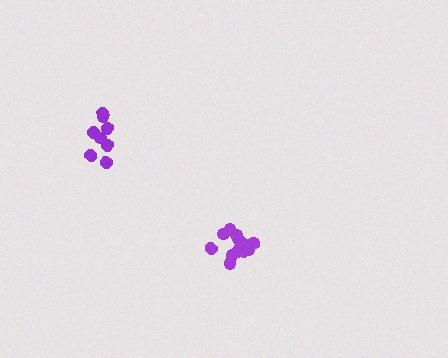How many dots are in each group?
Group 1: 8 dots, Group 2: 12 dots (20 total).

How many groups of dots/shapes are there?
There are 2 groups.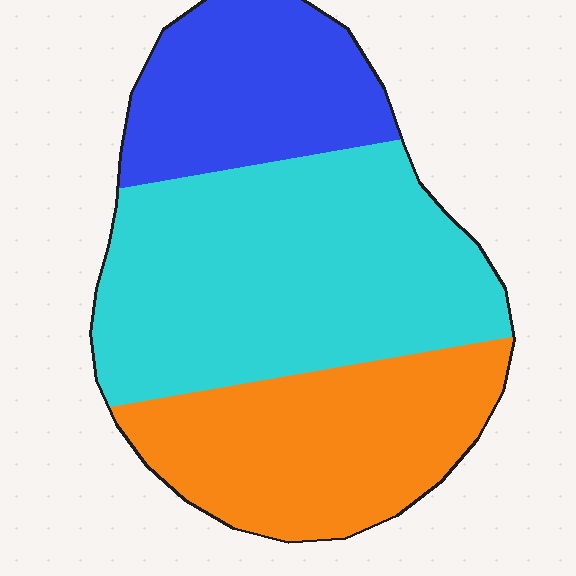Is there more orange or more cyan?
Cyan.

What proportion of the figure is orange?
Orange takes up between a sixth and a third of the figure.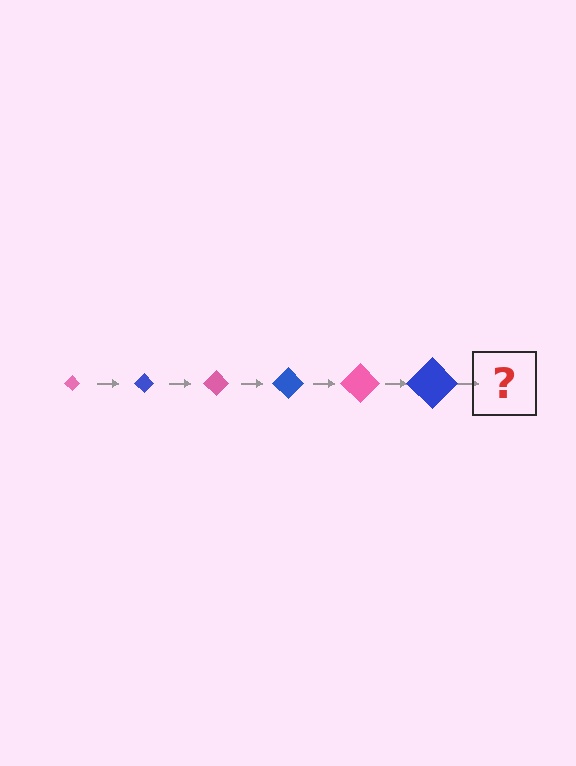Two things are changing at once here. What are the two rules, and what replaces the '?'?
The two rules are that the diamond grows larger each step and the color cycles through pink and blue. The '?' should be a pink diamond, larger than the previous one.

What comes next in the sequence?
The next element should be a pink diamond, larger than the previous one.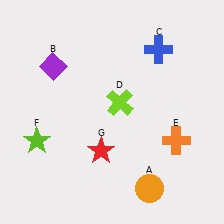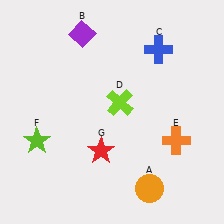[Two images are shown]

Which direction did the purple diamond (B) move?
The purple diamond (B) moved up.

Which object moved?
The purple diamond (B) moved up.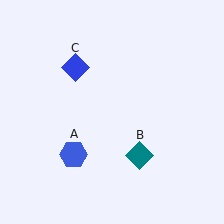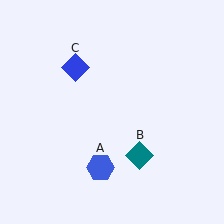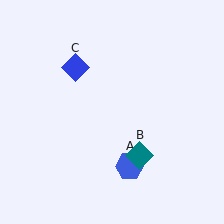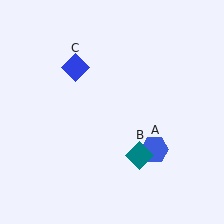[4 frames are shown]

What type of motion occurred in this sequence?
The blue hexagon (object A) rotated counterclockwise around the center of the scene.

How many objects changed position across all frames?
1 object changed position: blue hexagon (object A).